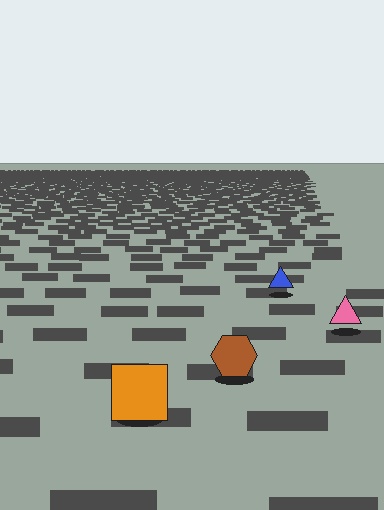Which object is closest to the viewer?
The orange square is closest. The texture marks near it are larger and more spread out.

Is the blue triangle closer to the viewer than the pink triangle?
No. The pink triangle is closer — you can tell from the texture gradient: the ground texture is coarser near it.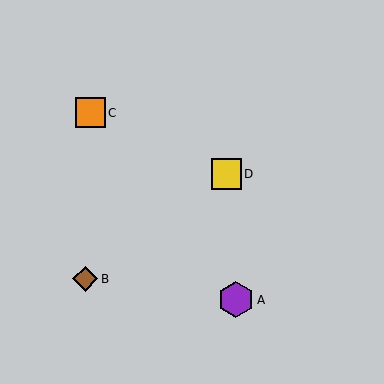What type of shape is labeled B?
Shape B is a brown diamond.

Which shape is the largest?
The purple hexagon (labeled A) is the largest.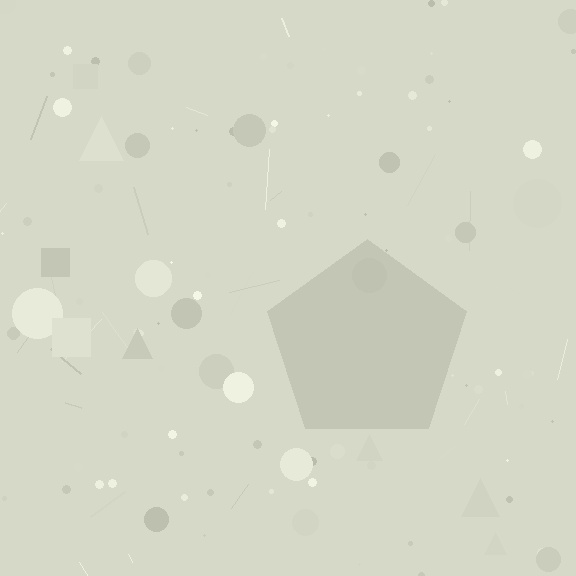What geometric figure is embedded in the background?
A pentagon is embedded in the background.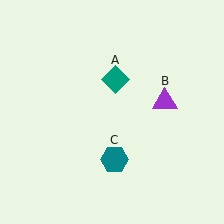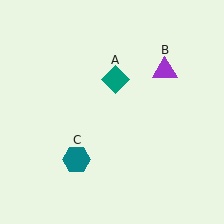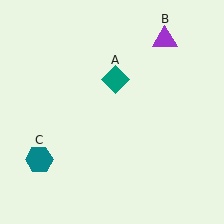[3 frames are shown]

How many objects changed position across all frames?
2 objects changed position: purple triangle (object B), teal hexagon (object C).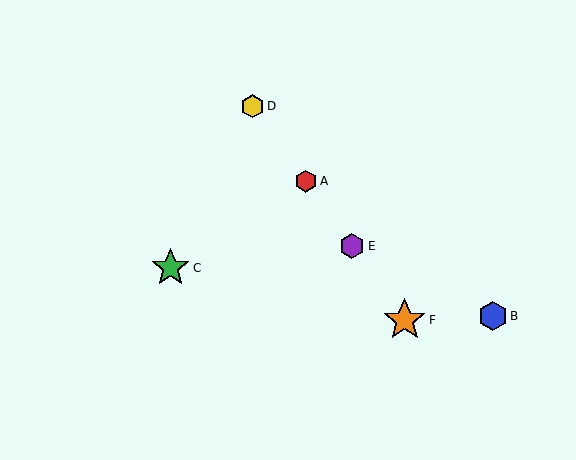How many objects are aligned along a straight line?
4 objects (A, D, E, F) are aligned along a straight line.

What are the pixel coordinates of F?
Object F is at (405, 320).